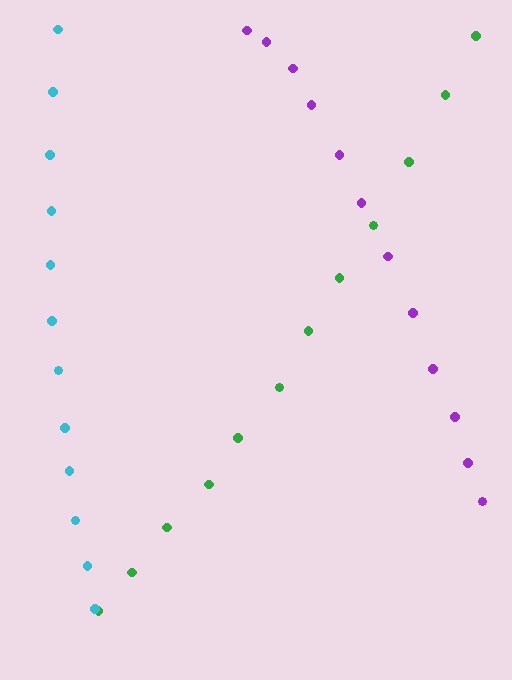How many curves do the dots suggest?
There are 3 distinct paths.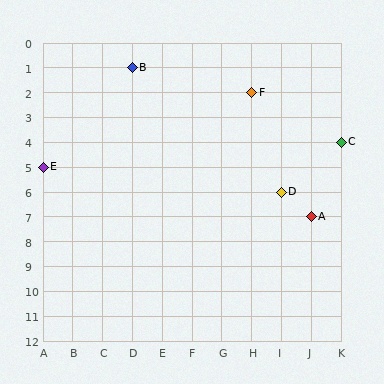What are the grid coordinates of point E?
Point E is at grid coordinates (A, 5).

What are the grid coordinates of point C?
Point C is at grid coordinates (K, 4).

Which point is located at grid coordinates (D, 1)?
Point B is at (D, 1).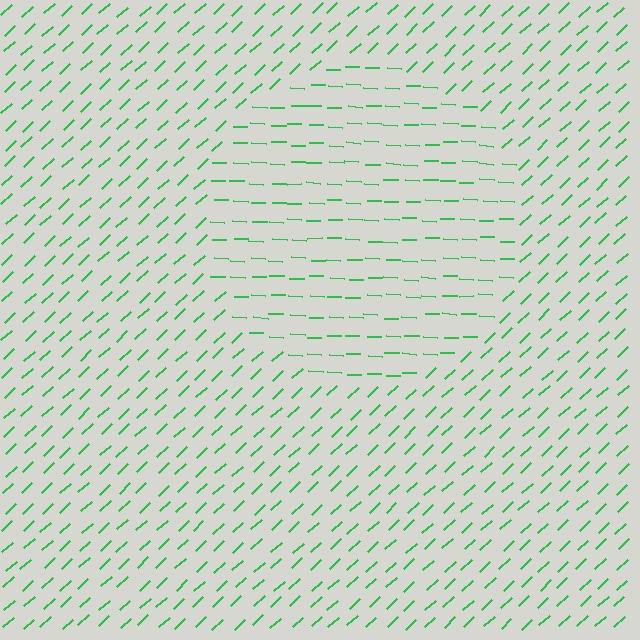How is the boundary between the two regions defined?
The boundary is defined purely by a change in line orientation (approximately 45 degrees difference). All lines are the same color and thickness.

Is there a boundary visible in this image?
Yes, there is a texture boundary formed by a change in line orientation.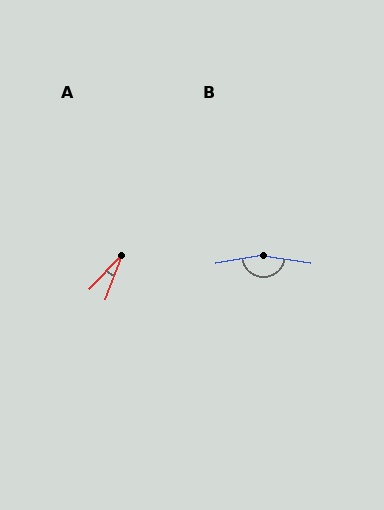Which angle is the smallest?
A, at approximately 22 degrees.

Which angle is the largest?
B, at approximately 160 degrees.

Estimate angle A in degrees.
Approximately 22 degrees.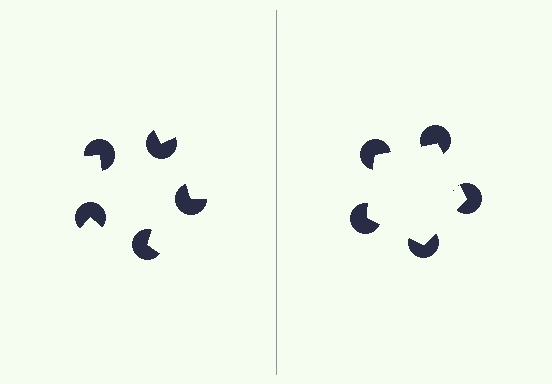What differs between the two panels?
The pac-man discs are positioned identically on both sides; only the wedge orientations differ. On the right they align to a pentagon; on the left they are misaligned.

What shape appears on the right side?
An illusory pentagon.